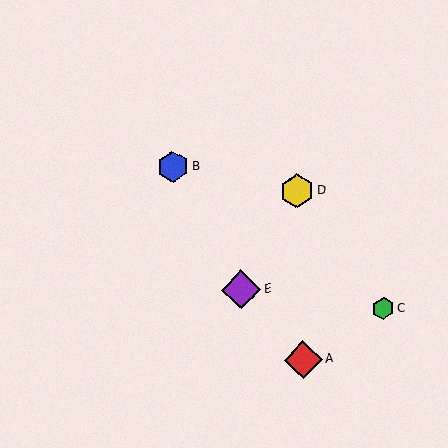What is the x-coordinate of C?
Object C is at x≈383.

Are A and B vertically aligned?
No, A is at x≈303 and B is at x≈173.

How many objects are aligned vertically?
2 objects (A, D) are aligned vertically.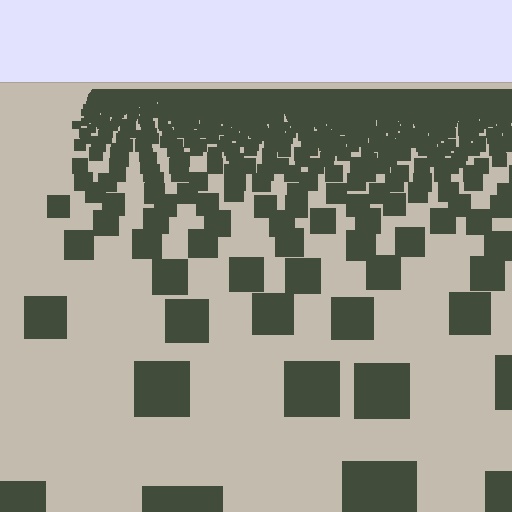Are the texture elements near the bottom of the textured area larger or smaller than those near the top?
Larger. Near the bottom, elements are closer to the viewer and appear at a bigger on-screen size.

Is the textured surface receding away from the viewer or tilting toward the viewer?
The surface is receding away from the viewer. Texture elements get smaller and denser toward the top.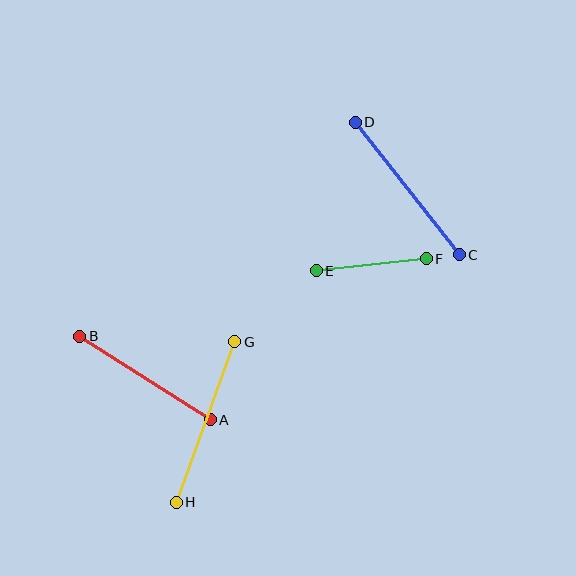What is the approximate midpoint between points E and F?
The midpoint is at approximately (371, 265) pixels.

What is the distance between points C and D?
The distance is approximately 168 pixels.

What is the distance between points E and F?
The distance is approximately 110 pixels.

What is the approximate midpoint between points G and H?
The midpoint is at approximately (205, 422) pixels.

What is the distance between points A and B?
The distance is approximately 155 pixels.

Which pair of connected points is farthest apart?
Points G and H are farthest apart.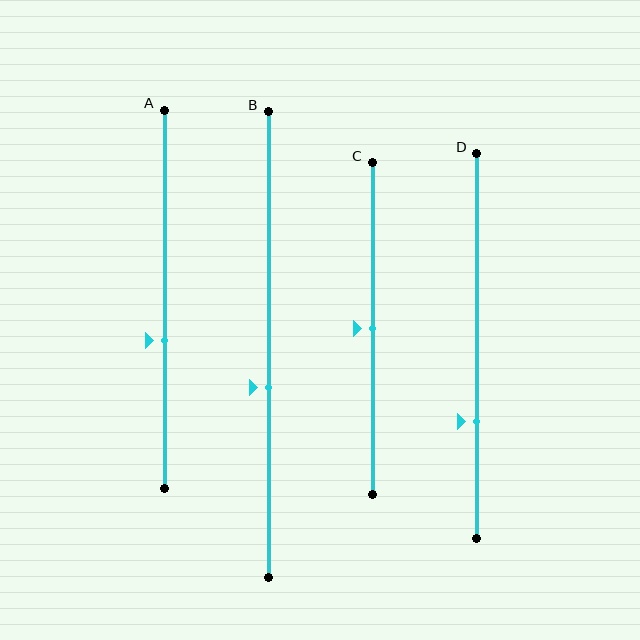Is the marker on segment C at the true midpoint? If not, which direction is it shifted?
Yes, the marker on segment C is at the true midpoint.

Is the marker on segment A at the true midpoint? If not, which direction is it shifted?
No, the marker on segment A is shifted downward by about 11% of the segment length.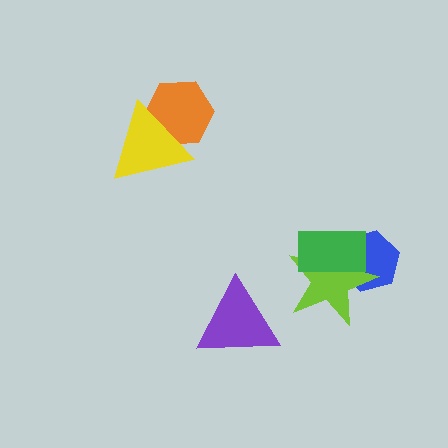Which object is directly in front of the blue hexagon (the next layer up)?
The lime star is directly in front of the blue hexagon.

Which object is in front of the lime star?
The green rectangle is in front of the lime star.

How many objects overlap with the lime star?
2 objects overlap with the lime star.